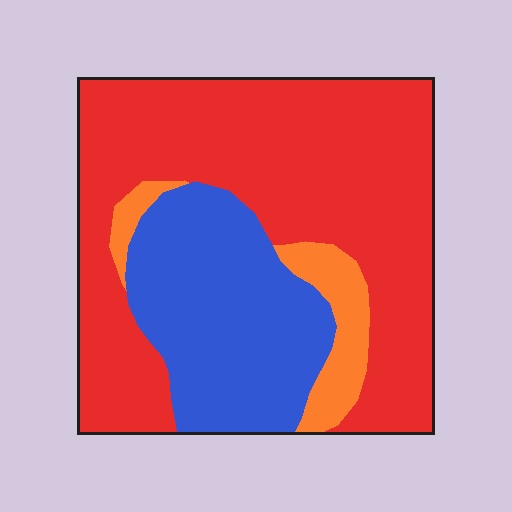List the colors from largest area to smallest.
From largest to smallest: red, blue, orange.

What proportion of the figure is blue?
Blue covers about 30% of the figure.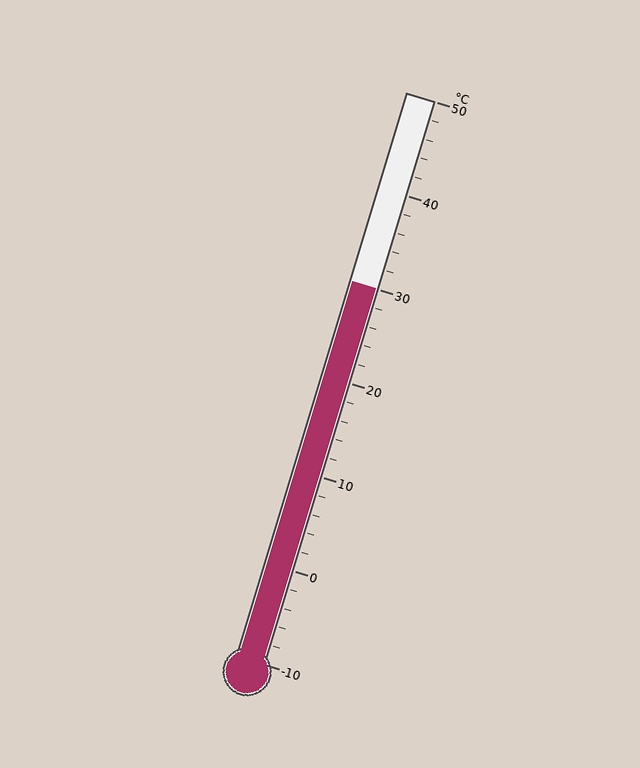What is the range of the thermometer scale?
The thermometer scale ranges from -10°C to 50°C.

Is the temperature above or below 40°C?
The temperature is below 40°C.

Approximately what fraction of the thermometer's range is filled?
The thermometer is filled to approximately 65% of its range.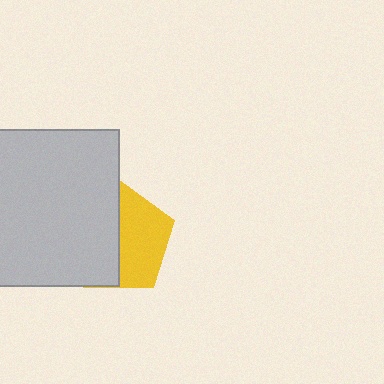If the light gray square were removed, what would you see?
You would see the complete yellow pentagon.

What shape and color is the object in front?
The object in front is a light gray square.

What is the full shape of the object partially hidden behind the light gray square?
The partially hidden object is a yellow pentagon.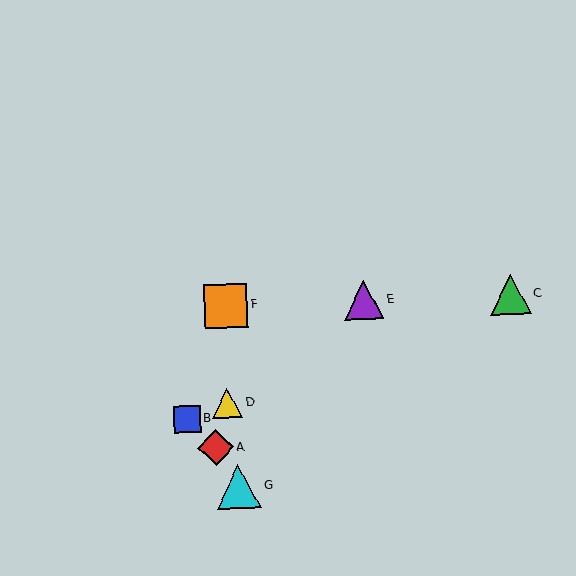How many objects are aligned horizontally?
3 objects (C, E, F) are aligned horizontally.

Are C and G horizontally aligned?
No, C is at y≈294 and G is at y≈487.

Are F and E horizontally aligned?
Yes, both are at y≈306.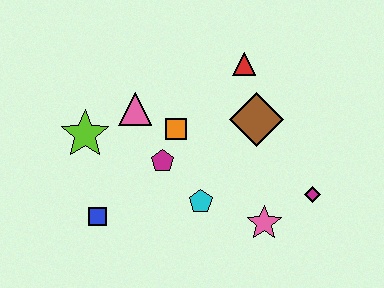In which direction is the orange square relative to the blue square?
The orange square is above the blue square.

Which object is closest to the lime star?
The pink triangle is closest to the lime star.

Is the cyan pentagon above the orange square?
No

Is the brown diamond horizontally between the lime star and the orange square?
No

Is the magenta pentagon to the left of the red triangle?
Yes